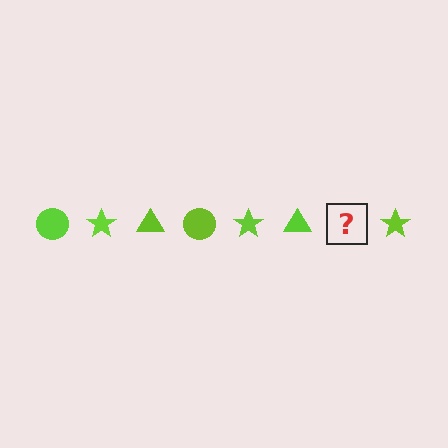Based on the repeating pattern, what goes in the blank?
The blank should be a lime circle.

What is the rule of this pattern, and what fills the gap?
The rule is that the pattern cycles through circle, star, triangle shapes in lime. The gap should be filled with a lime circle.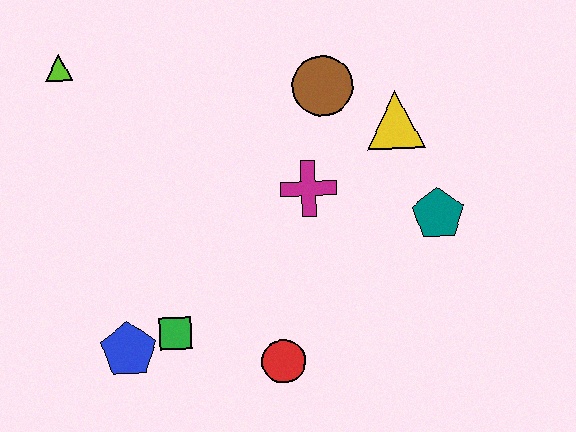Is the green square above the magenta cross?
No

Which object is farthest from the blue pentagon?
The yellow triangle is farthest from the blue pentagon.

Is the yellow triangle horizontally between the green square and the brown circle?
No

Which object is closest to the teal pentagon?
The yellow triangle is closest to the teal pentagon.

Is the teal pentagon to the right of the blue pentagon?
Yes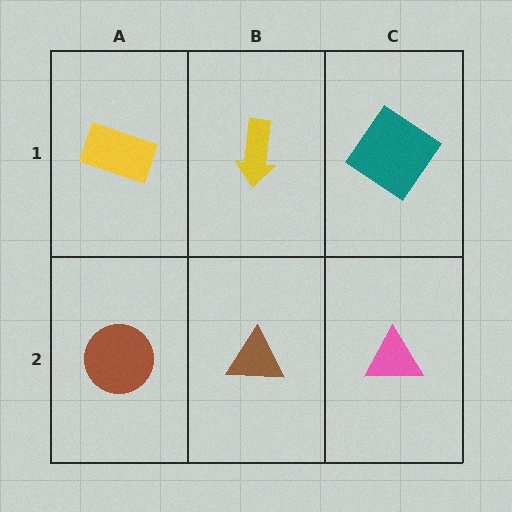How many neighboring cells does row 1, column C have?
2.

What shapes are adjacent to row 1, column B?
A brown triangle (row 2, column B), a yellow rectangle (row 1, column A), a teal diamond (row 1, column C).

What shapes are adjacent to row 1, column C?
A pink triangle (row 2, column C), a yellow arrow (row 1, column B).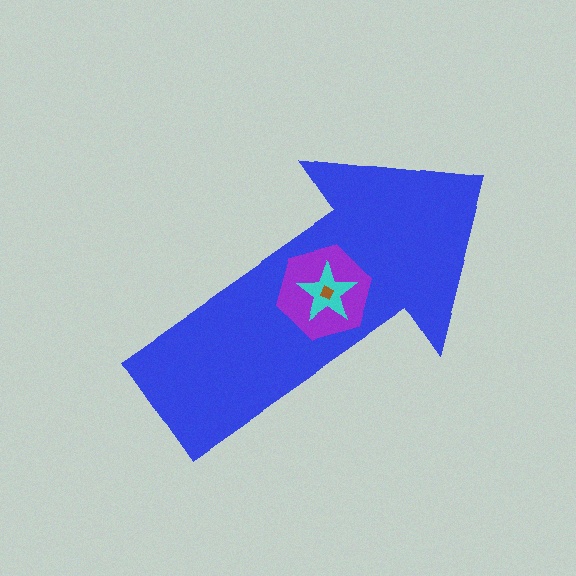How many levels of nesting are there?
4.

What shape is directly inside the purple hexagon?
The cyan star.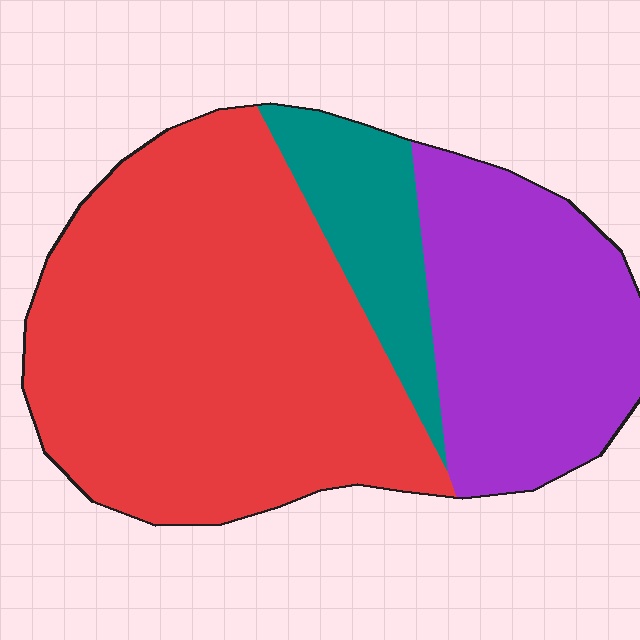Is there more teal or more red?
Red.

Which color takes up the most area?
Red, at roughly 60%.